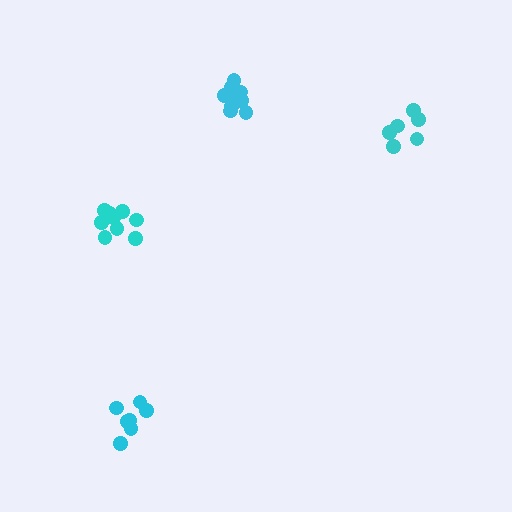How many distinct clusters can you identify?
There are 4 distinct clusters.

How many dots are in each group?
Group 1: 6 dots, Group 2: 7 dots, Group 3: 10 dots, Group 4: 10 dots (33 total).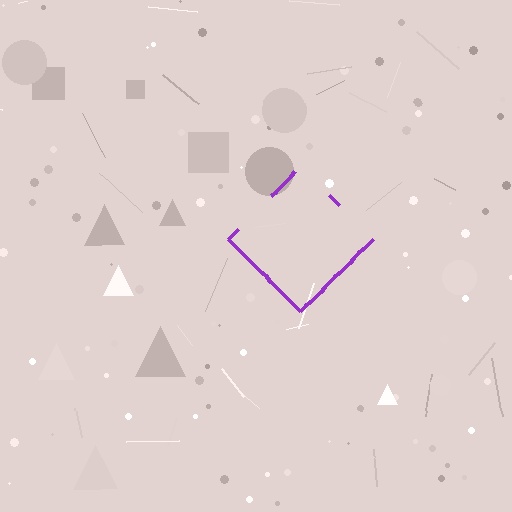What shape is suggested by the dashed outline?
The dashed outline suggests a diamond.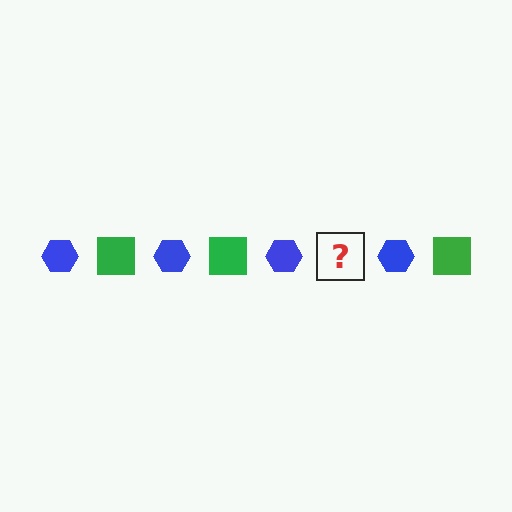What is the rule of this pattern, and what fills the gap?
The rule is that the pattern alternates between blue hexagon and green square. The gap should be filled with a green square.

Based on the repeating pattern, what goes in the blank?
The blank should be a green square.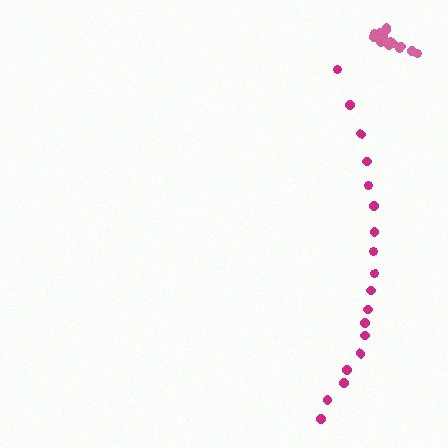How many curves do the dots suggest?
There are 2 distinct paths.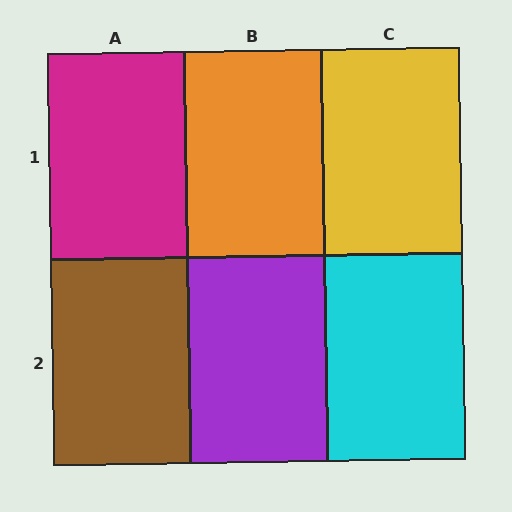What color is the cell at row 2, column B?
Purple.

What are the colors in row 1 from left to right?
Magenta, orange, yellow.